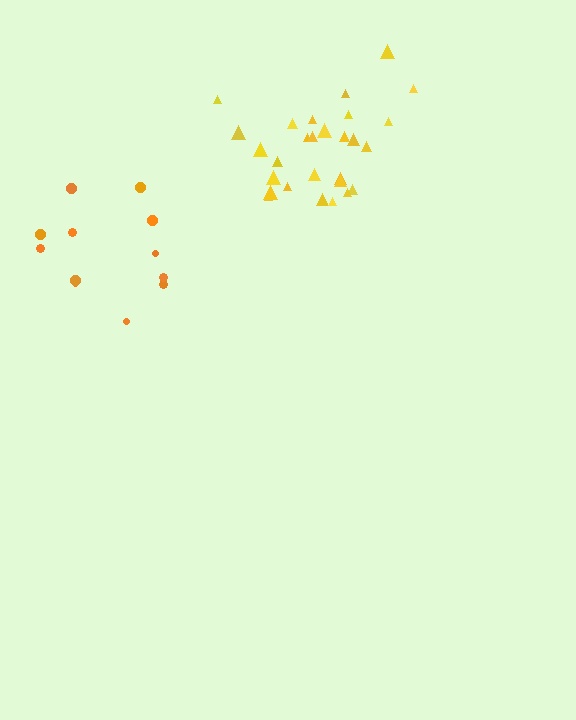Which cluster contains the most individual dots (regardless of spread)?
Yellow (28).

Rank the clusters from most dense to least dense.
yellow, orange.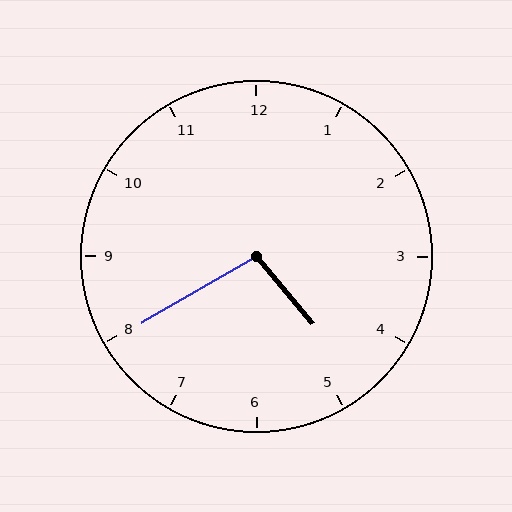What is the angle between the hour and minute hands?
Approximately 100 degrees.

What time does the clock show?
4:40.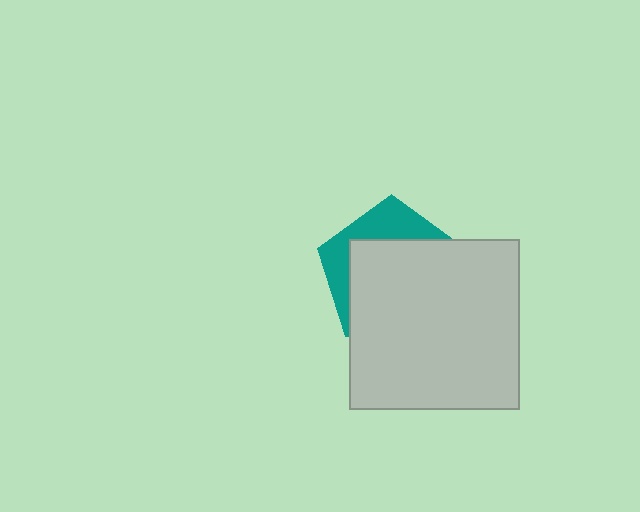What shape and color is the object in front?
The object in front is a light gray square.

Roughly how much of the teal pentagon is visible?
A small part of it is visible (roughly 32%).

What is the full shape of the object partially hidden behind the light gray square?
The partially hidden object is a teal pentagon.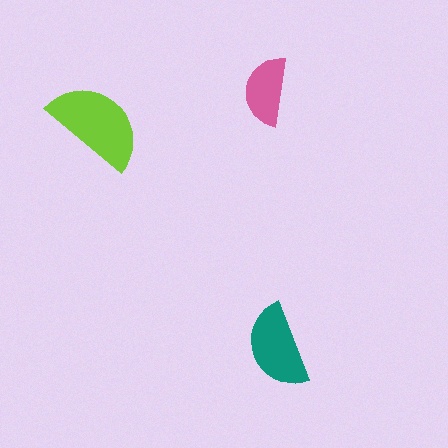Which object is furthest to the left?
The lime semicircle is leftmost.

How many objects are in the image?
There are 3 objects in the image.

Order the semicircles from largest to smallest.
the lime one, the teal one, the pink one.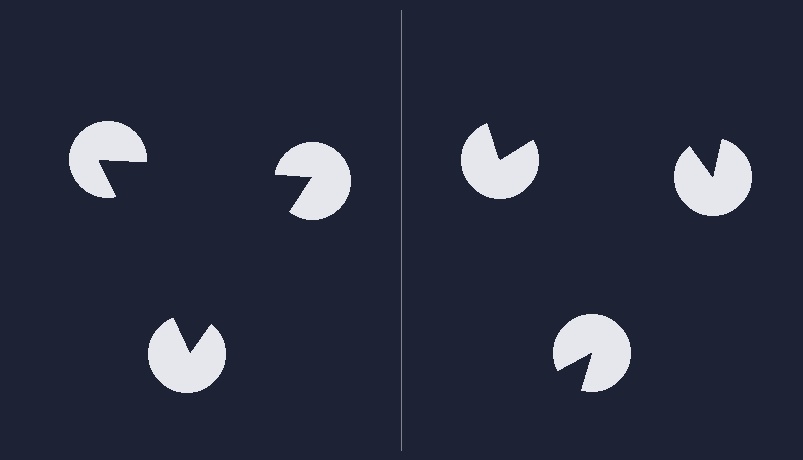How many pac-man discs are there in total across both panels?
6 — 3 on each side.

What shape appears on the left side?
An illusory triangle.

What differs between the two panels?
The pac-man discs are positioned identically on both sides; only the wedge orientations differ. On the left they align to a triangle; on the right they are misaligned.